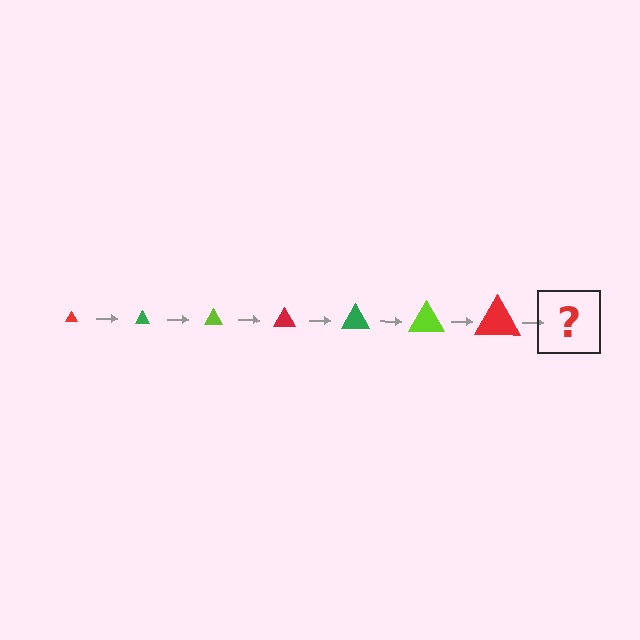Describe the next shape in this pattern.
It should be a green triangle, larger than the previous one.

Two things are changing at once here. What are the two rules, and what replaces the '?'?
The two rules are that the triangle grows larger each step and the color cycles through red, green, and lime. The '?' should be a green triangle, larger than the previous one.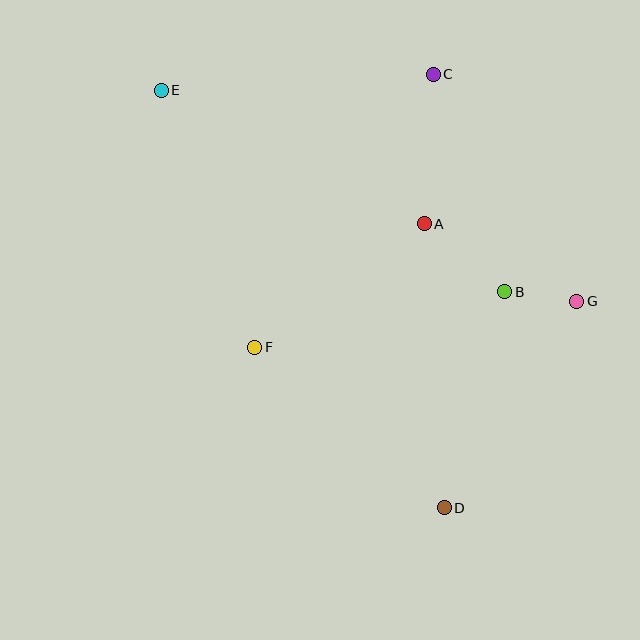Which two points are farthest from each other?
Points D and E are farthest from each other.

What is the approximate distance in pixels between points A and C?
The distance between A and C is approximately 150 pixels.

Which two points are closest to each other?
Points B and G are closest to each other.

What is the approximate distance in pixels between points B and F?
The distance between B and F is approximately 256 pixels.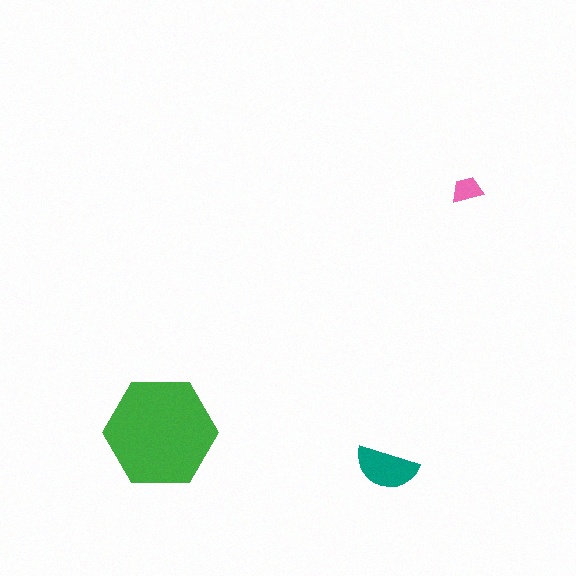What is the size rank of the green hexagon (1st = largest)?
1st.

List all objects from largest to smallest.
The green hexagon, the teal semicircle, the pink trapezoid.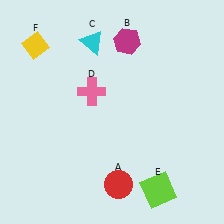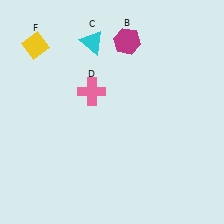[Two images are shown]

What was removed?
The lime square (E), the red circle (A) were removed in Image 2.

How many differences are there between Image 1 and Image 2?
There are 2 differences between the two images.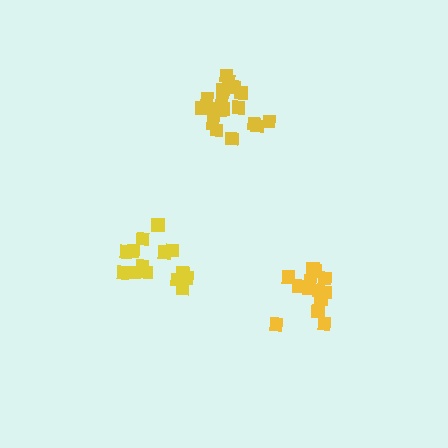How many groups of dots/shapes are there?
There are 3 groups.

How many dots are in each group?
Group 1: 13 dots, Group 2: 18 dots, Group 3: 15 dots (46 total).